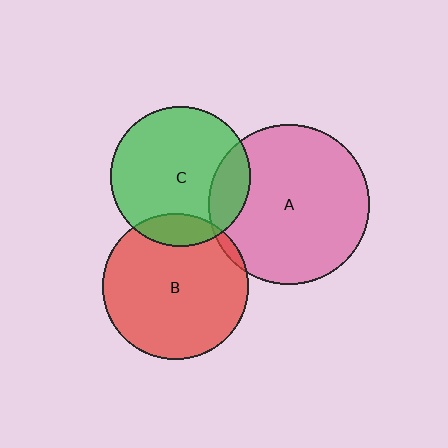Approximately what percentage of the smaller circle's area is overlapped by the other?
Approximately 15%.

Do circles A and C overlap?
Yes.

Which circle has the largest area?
Circle A (pink).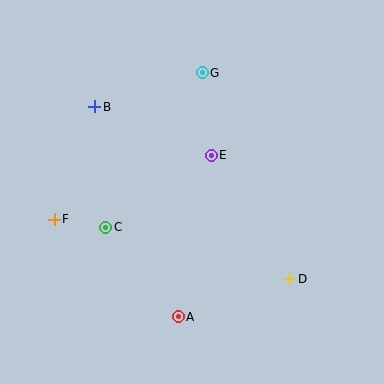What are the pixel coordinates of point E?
Point E is at (211, 155).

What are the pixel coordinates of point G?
Point G is at (202, 73).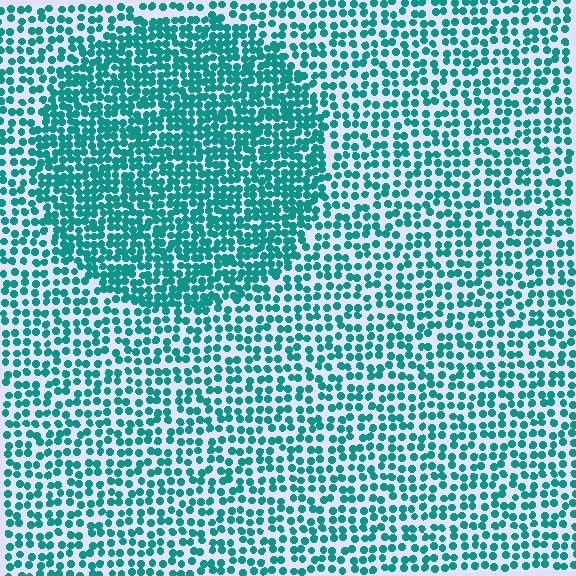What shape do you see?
I see a circle.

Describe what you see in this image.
The image contains small teal elements arranged at two different densities. A circle-shaped region is visible where the elements are more densely packed than the surrounding area.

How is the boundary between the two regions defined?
The boundary is defined by a change in element density (approximately 1.7x ratio). All elements are the same color, size, and shape.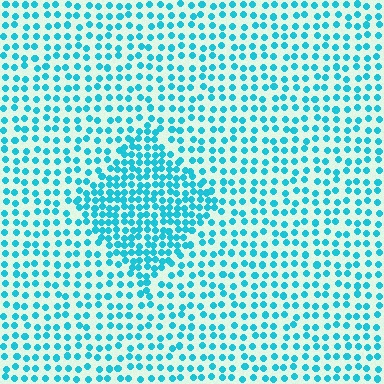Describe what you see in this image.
The image contains small cyan elements arranged at two different densities. A diamond-shaped region is visible where the elements are more densely packed than the surrounding area.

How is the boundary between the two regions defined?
The boundary is defined by a change in element density (approximately 1.9x ratio). All elements are the same color, size, and shape.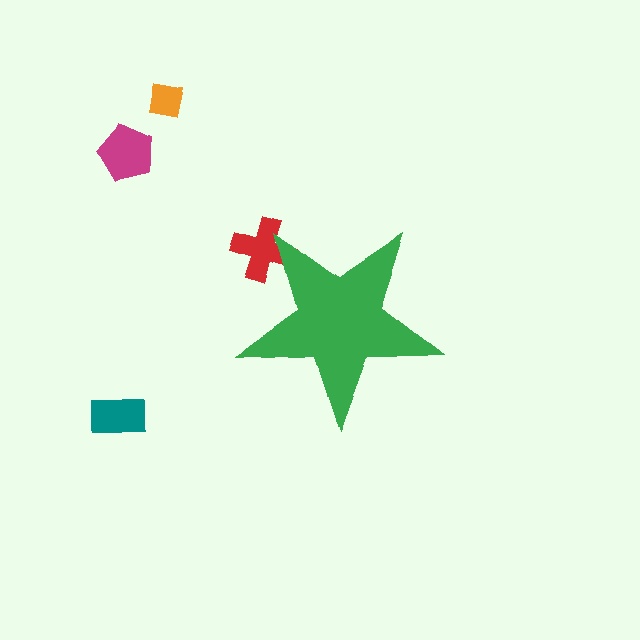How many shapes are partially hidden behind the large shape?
1 shape is partially hidden.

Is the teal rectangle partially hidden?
No, the teal rectangle is fully visible.